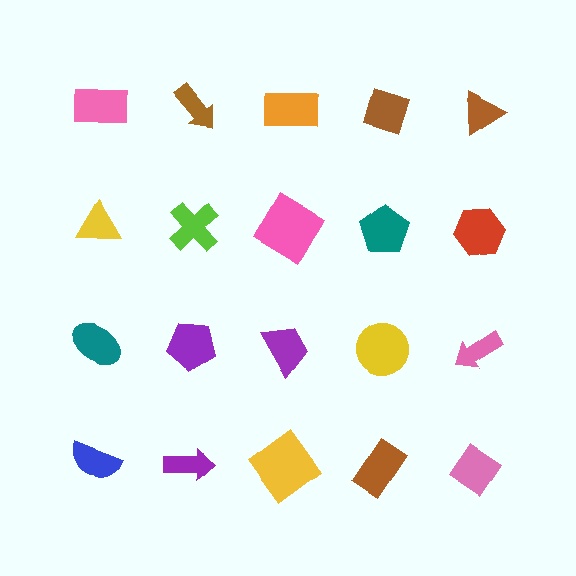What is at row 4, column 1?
A blue semicircle.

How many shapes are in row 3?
5 shapes.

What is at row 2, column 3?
A pink diamond.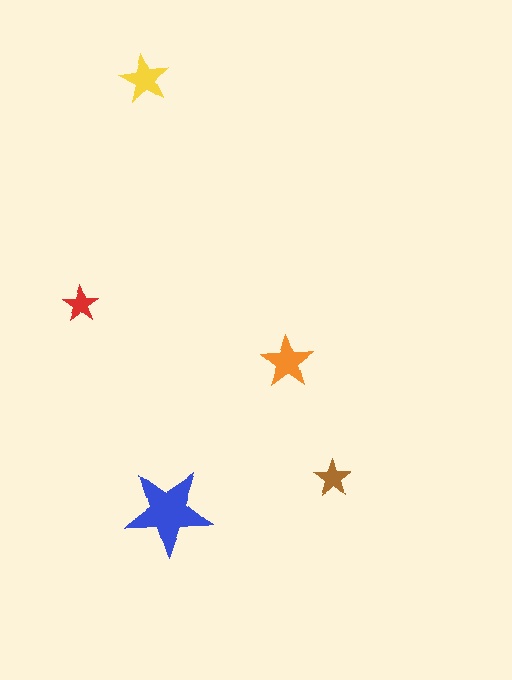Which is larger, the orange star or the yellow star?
The orange one.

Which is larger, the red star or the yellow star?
The yellow one.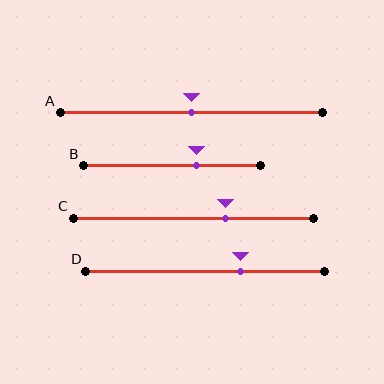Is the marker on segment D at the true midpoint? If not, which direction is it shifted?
No, the marker on segment D is shifted to the right by about 15% of the segment length.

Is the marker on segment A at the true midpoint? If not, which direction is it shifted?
Yes, the marker on segment A is at the true midpoint.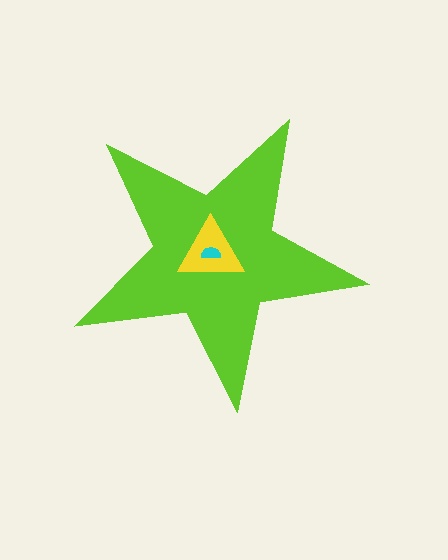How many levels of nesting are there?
3.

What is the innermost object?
The cyan semicircle.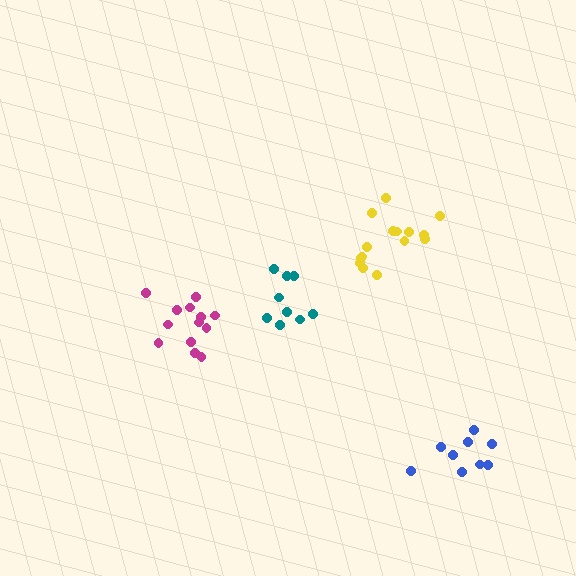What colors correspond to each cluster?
The clusters are colored: yellow, blue, teal, magenta.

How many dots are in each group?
Group 1: 15 dots, Group 2: 9 dots, Group 3: 9 dots, Group 4: 13 dots (46 total).